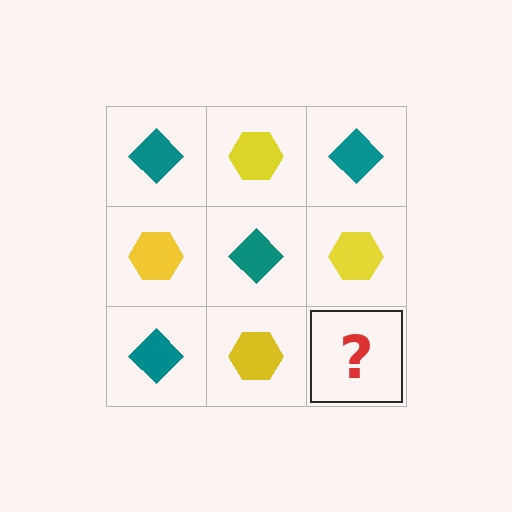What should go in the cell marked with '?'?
The missing cell should contain a teal diamond.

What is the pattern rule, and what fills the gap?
The rule is that it alternates teal diamond and yellow hexagon in a checkerboard pattern. The gap should be filled with a teal diamond.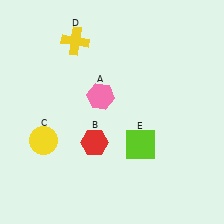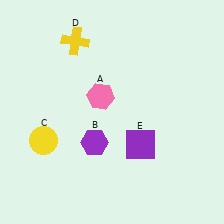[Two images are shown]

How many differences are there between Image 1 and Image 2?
There are 2 differences between the two images.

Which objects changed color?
B changed from red to purple. E changed from lime to purple.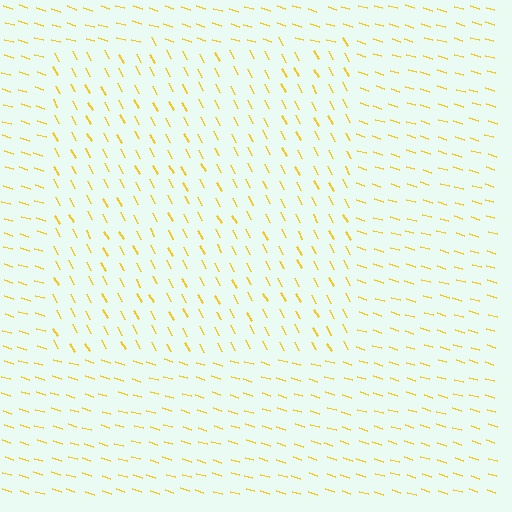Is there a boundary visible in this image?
Yes, there is a texture boundary formed by a change in line orientation.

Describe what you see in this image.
The image is filled with small yellow line segments. A rectangle region in the image has lines oriented differently from the surrounding lines, creating a visible texture boundary.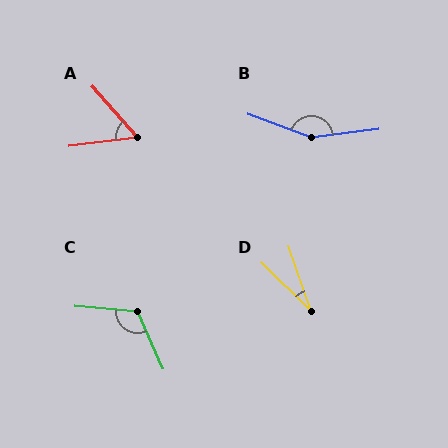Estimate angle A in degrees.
Approximately 56 degrees.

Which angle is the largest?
B, at approximately 153 degrees.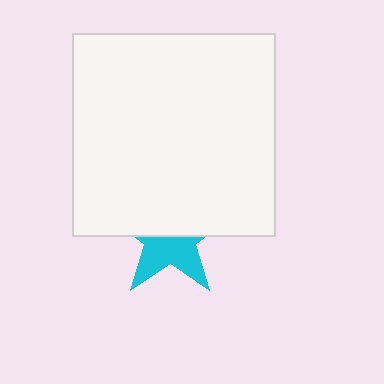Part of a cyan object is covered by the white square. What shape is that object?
It is a star.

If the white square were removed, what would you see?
You would see the complete cyan star.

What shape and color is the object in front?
The object in front is a white square.